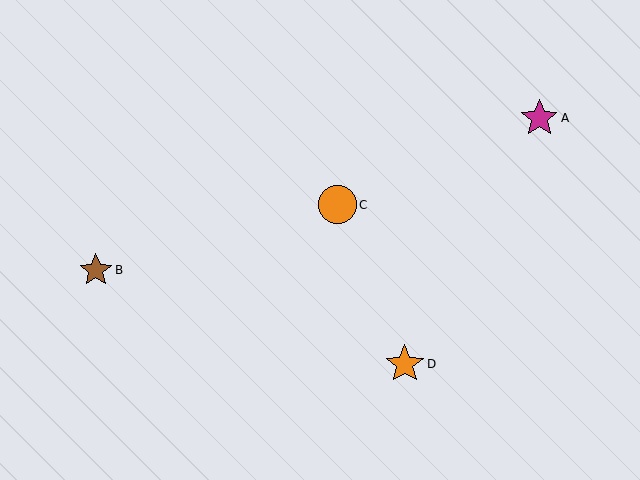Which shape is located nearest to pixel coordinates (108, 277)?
The brown star (labeled B) at (96, 270) is nearest to that location.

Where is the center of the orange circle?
The center of the orange circle is at (338, 205).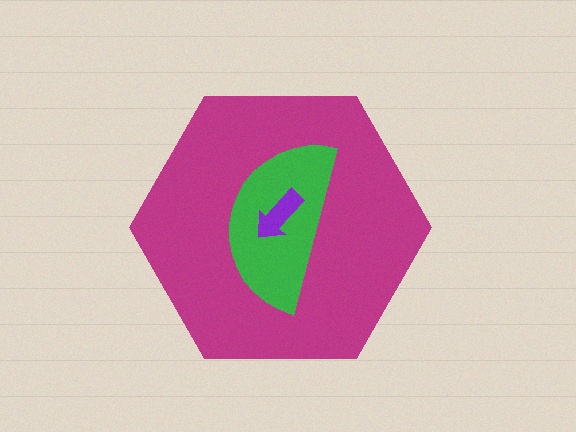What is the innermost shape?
The purple arrow.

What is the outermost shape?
The magenta hexagon.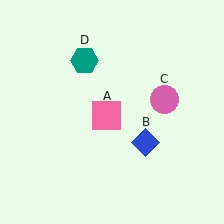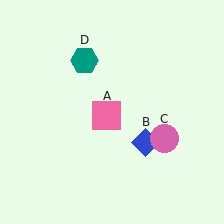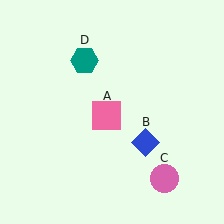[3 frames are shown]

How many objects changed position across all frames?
1 object changed position: pink circle (object C).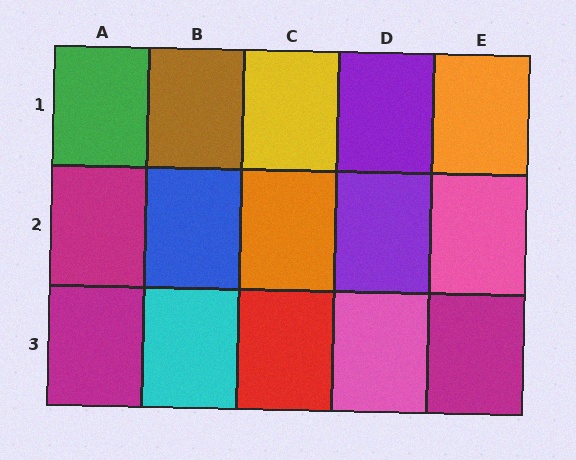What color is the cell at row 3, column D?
Pink.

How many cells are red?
1 cell is red.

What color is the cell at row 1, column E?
Orange.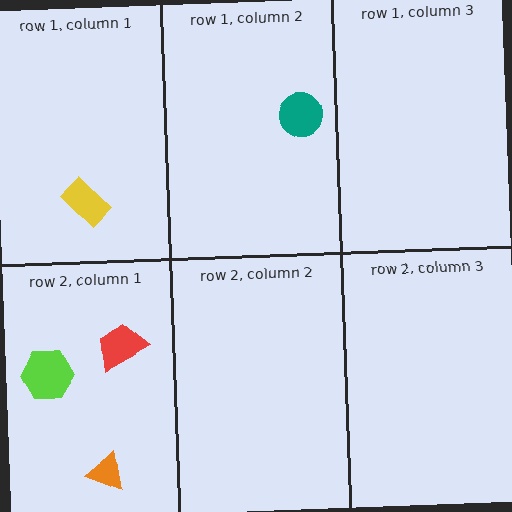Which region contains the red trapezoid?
The row 2, column 1 region.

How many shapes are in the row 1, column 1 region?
1.